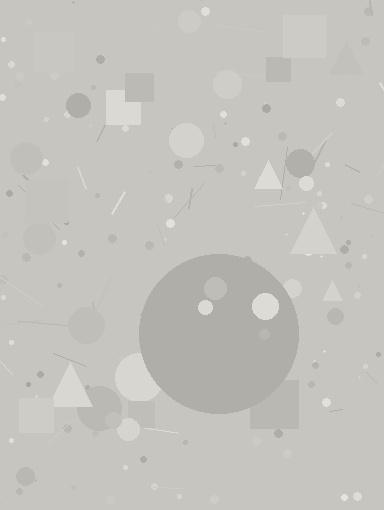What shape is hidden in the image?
A circle is hidden in the image.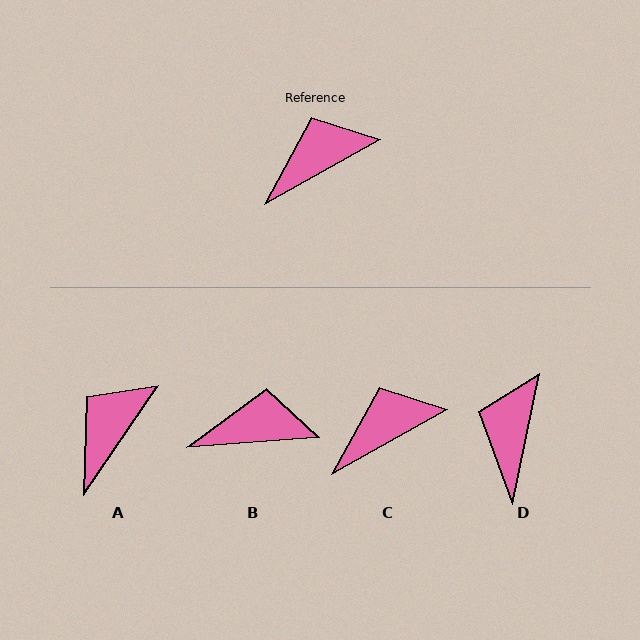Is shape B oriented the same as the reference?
No, it is off by about 25 degrees.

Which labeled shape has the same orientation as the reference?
C.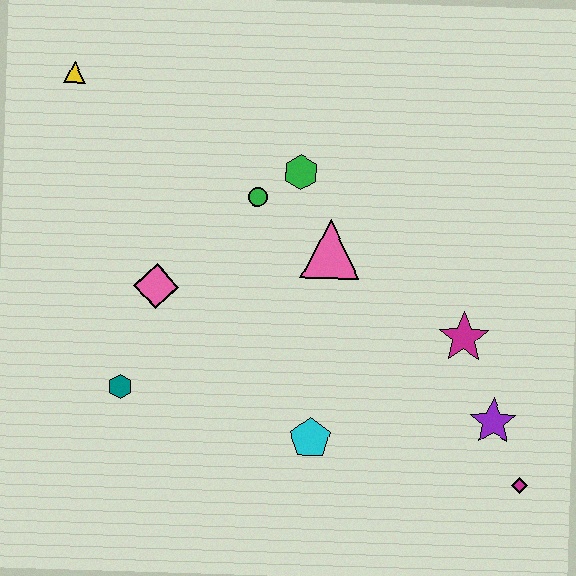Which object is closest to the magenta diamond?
The purple star is closest to the magenta diamond.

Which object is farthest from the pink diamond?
The magenta diamond is farthest from the pink diamond.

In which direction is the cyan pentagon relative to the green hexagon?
The cyan pentagon is below the green hexagon.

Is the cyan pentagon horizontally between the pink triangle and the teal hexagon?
Yes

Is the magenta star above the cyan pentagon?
Yes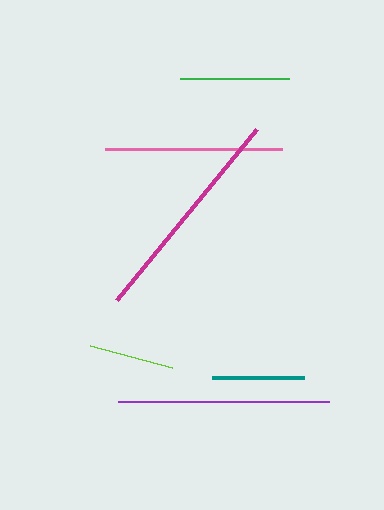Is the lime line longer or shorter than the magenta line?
The magenta line is longer than the lime line.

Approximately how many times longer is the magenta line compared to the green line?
The magenta line is approximately 2.0 times the length of the green line.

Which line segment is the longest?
The magenta line is the longest at approximately 221 pixels.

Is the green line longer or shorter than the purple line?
The purple line is longer than the green line.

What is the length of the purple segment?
The purple segment is approximately 212 pixels long.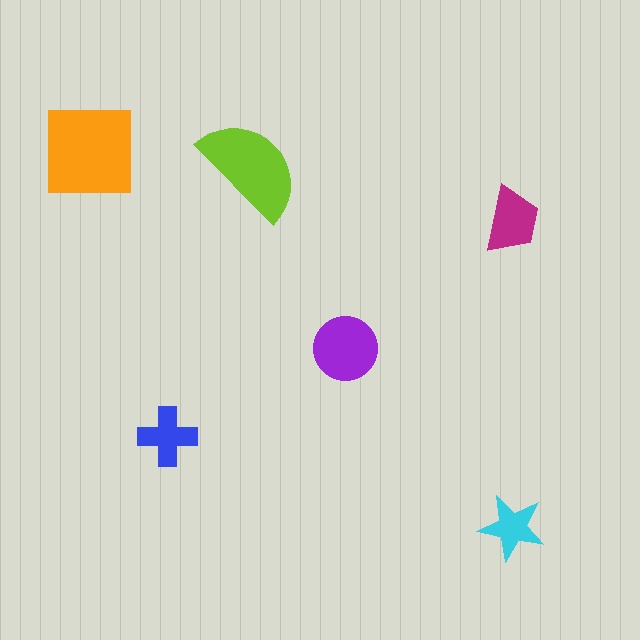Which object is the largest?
The orange square.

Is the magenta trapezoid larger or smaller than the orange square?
Smaller.